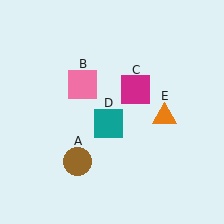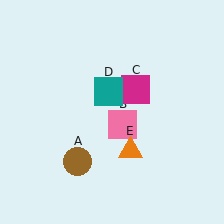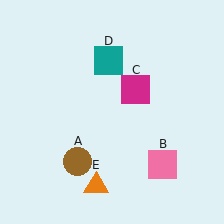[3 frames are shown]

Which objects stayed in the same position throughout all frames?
Brown circle (object A) and magenta square (object C) remained stationary.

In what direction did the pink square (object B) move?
The pink square (object B) moved down and to the right.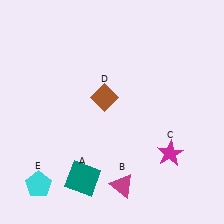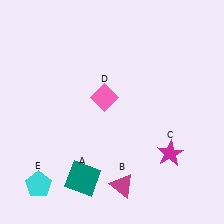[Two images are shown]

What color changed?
The diamond (D) changed from brown in Image 1 to pink in Image 2.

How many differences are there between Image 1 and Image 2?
There is 1 difference between the two images.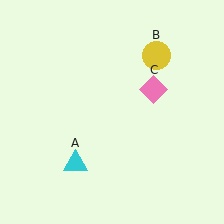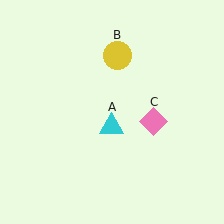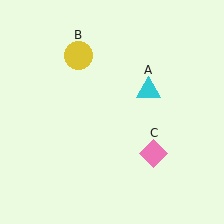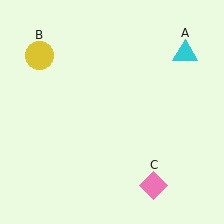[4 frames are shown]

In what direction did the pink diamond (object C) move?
The pink diamond (object C) moved down.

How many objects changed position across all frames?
3 objects changed position: cyan triangle (object A), yellow circle (object B), pink diamond (object C).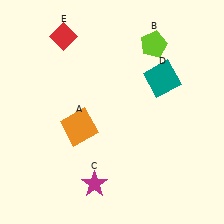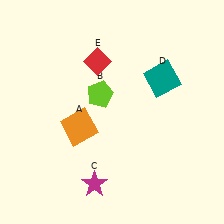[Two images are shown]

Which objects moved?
The objects that moved are: the lime pentagon (B), the red diamond (E).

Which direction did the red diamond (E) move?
The red diamond (E) moved right.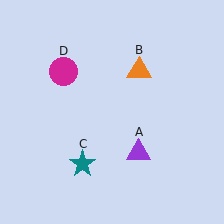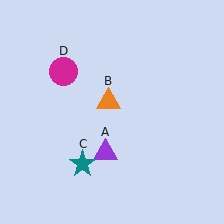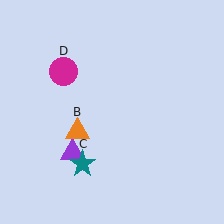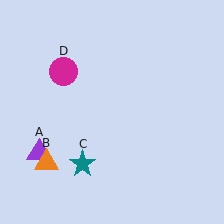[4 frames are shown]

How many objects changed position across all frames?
2 objects changed position: purple triangle (object A), orange triangle (object B).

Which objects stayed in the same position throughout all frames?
Teal star (object C) and magenta circle (object D) remained stationary.